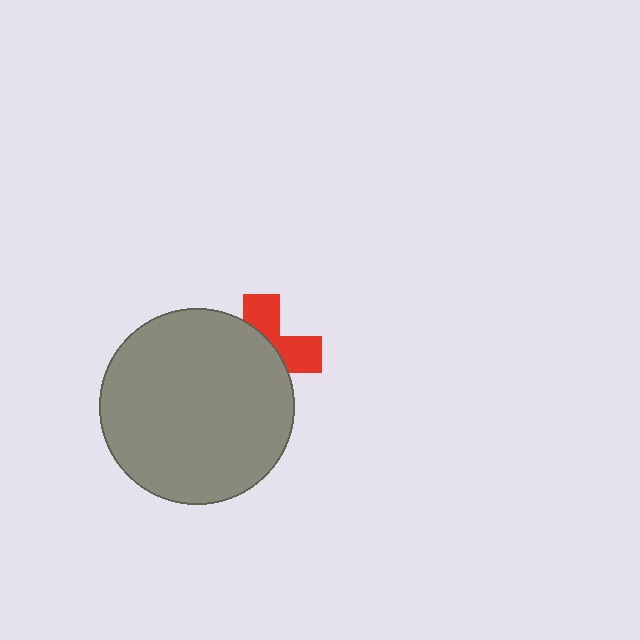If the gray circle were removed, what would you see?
You would see the complete red cross.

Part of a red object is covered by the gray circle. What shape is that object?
It is a cross.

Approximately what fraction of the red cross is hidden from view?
Roughly 61% of the red cross is hidden behind the gray circle.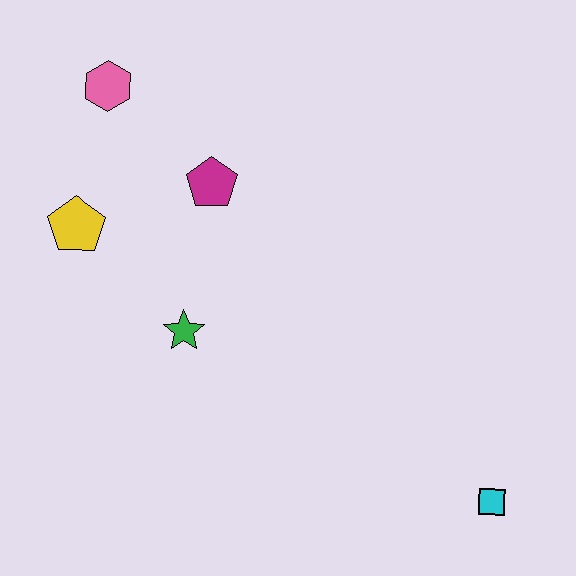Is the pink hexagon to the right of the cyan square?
No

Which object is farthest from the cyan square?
The pink hexagon is farthest from the cyan square.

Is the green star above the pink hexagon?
No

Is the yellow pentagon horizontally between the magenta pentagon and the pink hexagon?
No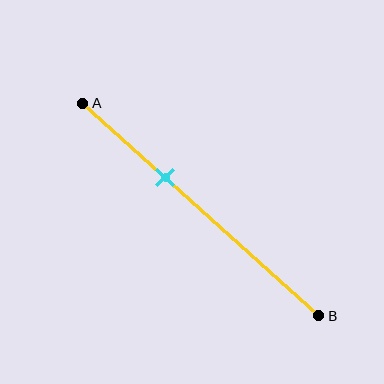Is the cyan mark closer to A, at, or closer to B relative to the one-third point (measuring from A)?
The cyan mark is approximately at the one-third point of segment AB.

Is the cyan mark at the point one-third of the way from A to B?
Yes, the mark is approximately at the one-third point.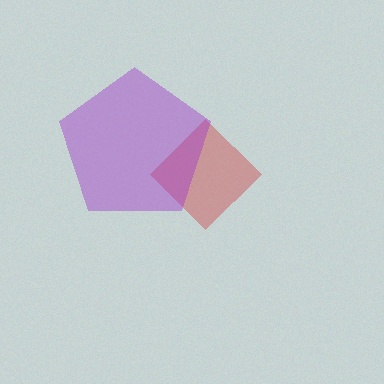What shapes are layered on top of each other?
The layered shapes are: a red diamond, a purple pentagon.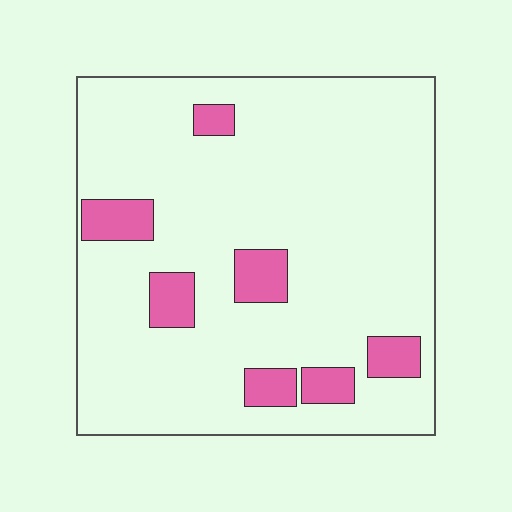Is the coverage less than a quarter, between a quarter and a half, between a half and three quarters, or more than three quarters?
Less than a quarter.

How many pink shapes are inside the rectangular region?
7.